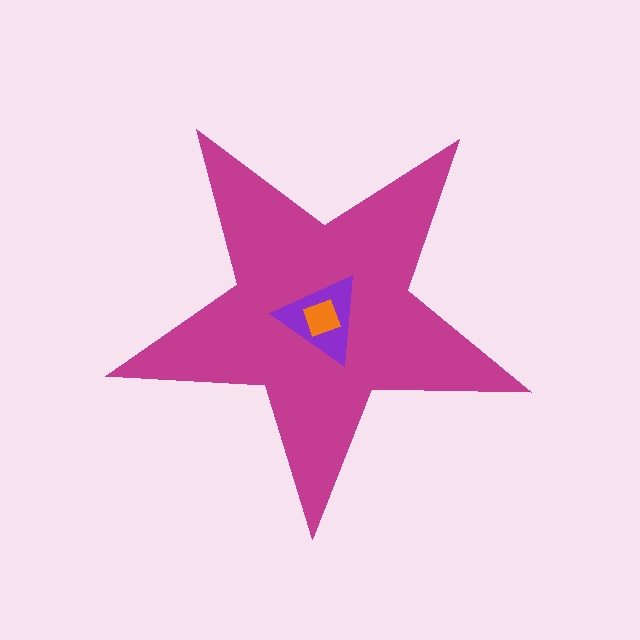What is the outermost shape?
The magenta star.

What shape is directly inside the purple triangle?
The orange diamond.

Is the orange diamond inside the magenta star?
Yes.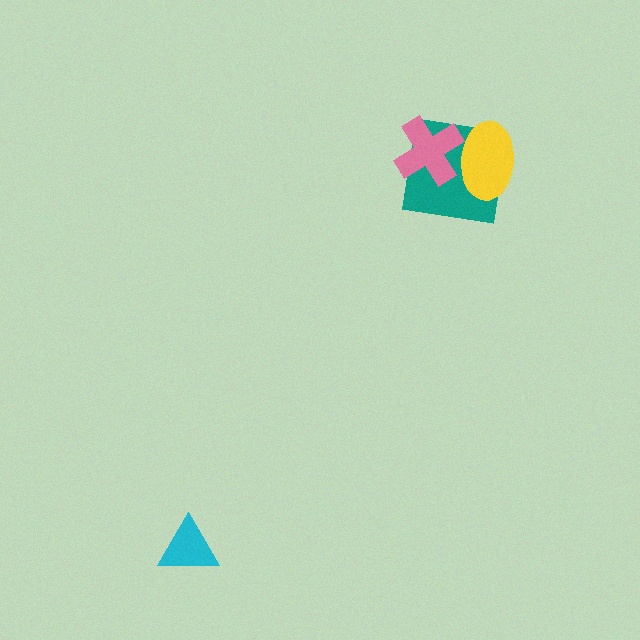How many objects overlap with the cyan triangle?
0 objects overlap with the cyan triangle.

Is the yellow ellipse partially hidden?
Yes, it is partially covered by another shape.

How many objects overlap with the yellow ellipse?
2 objects overlap with the yellow ellipse.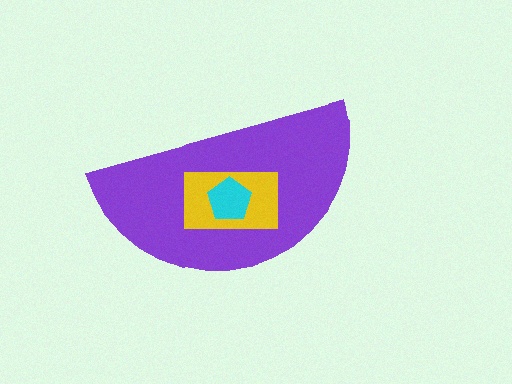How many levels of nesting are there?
3.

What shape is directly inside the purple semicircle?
The yellow rectangle.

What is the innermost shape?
The cyan pentagon.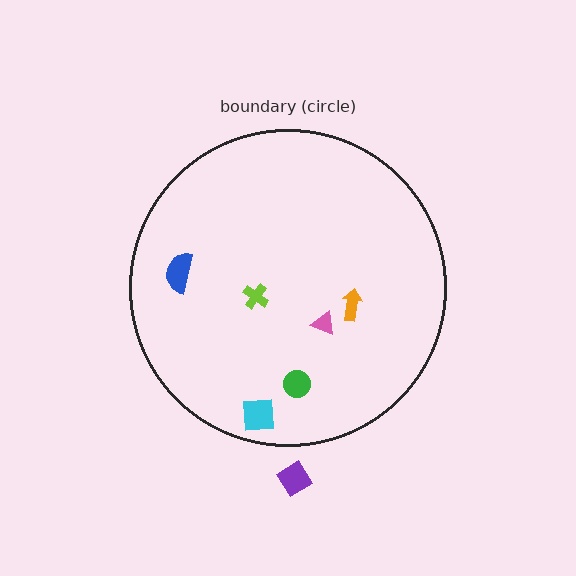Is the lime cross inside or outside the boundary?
Inside.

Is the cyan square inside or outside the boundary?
Inside.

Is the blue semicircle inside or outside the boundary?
Inside.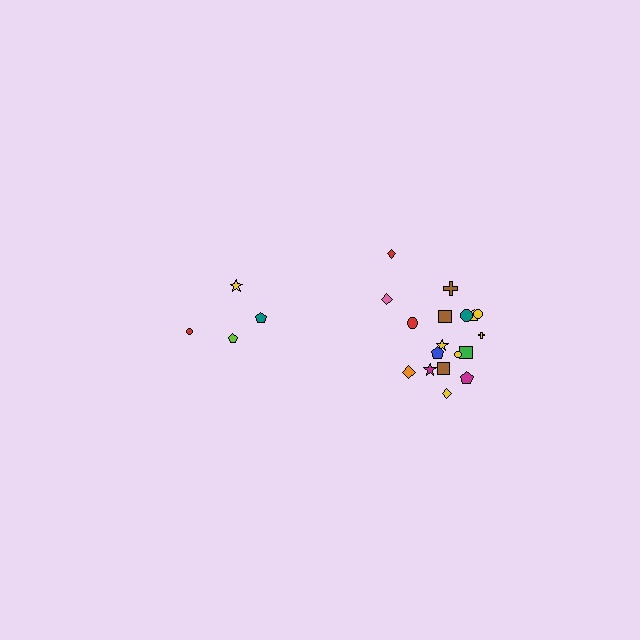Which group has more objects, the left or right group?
The right group.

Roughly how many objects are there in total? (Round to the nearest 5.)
Roughly 20 objects in total.